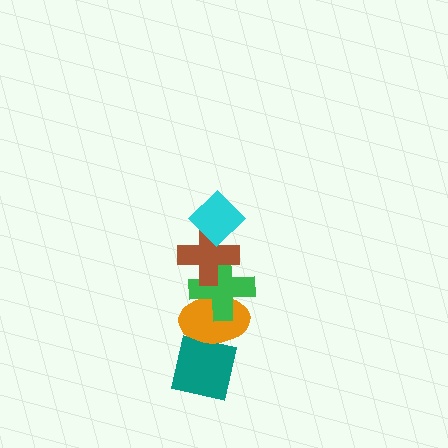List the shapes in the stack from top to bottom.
From top to bottom: the cyan diamond, the brown cross, the green cross, the orange ellipse, the teal square.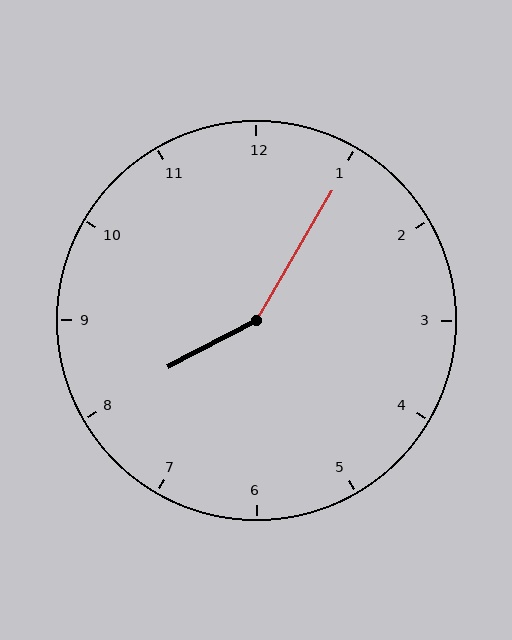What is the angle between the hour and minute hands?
Approximately 148 degrees.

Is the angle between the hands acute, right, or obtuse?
It is obtuse.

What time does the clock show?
8:05.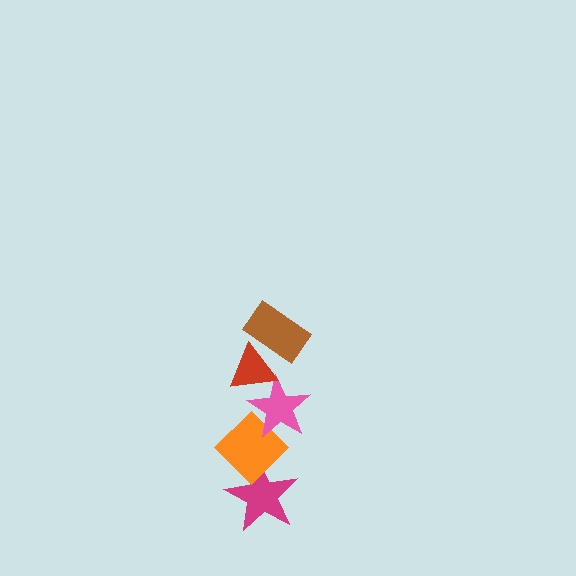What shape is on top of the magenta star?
The orange diamond is on top of the magenta star.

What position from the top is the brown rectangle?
The brown rectangle is 1st from the top.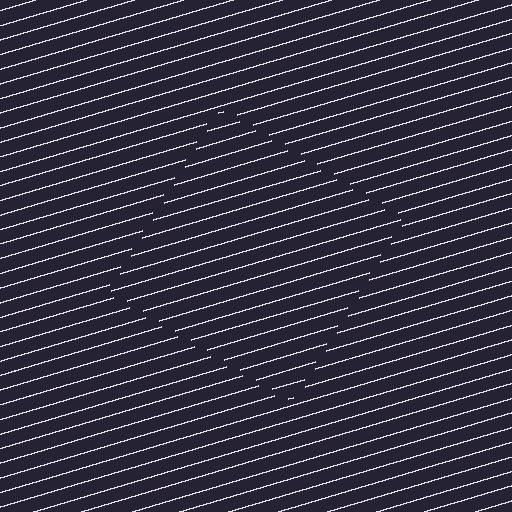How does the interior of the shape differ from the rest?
The interior of the shape contains the same grating, shifted by half a period — the contour is defined by the phase discontinuity where line-ends from the inner and outer gratings abut.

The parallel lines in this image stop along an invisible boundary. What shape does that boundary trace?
An illusory square. The interior of the shape contains the same grating, shifted by half a period — the contour is defined by the phase discontinuity where line-ends from the inner and outer gratings abut.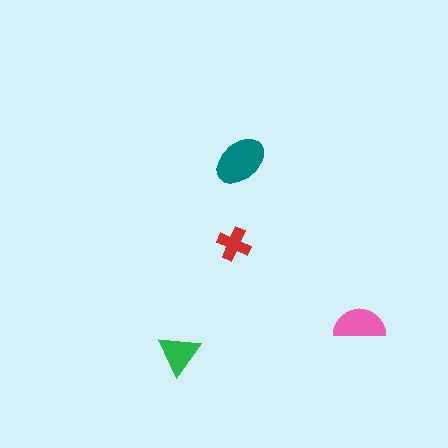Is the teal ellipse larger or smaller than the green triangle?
Larger.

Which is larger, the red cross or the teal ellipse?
The teal ellipse.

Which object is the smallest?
The red cross.